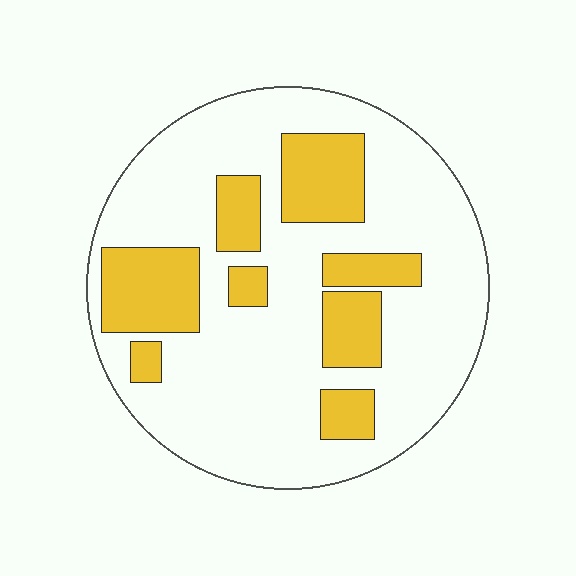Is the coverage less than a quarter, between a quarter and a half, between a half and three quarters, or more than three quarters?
Between a quarter and a half.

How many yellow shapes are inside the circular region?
8.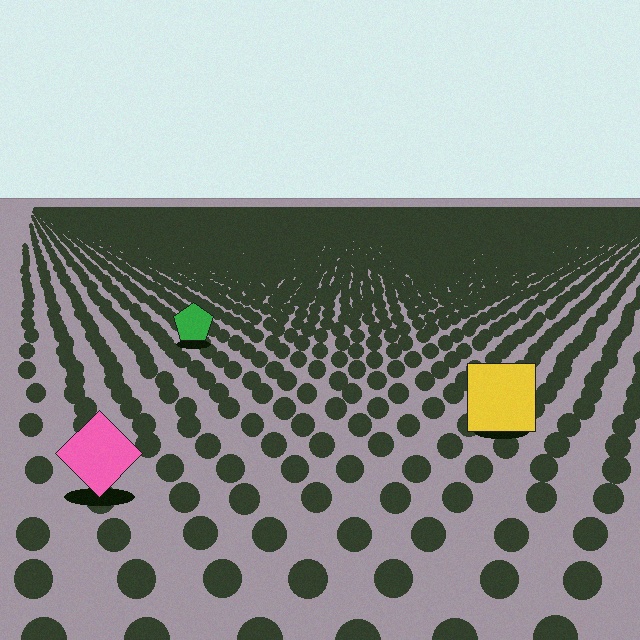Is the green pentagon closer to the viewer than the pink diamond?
No. The pink diamond is closer — you can tell from the texture gradient: the ground texture is coarser near it.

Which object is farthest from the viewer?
The green pentagon is farthest from the viewer. It appears smaller and the ground texture around it is denser.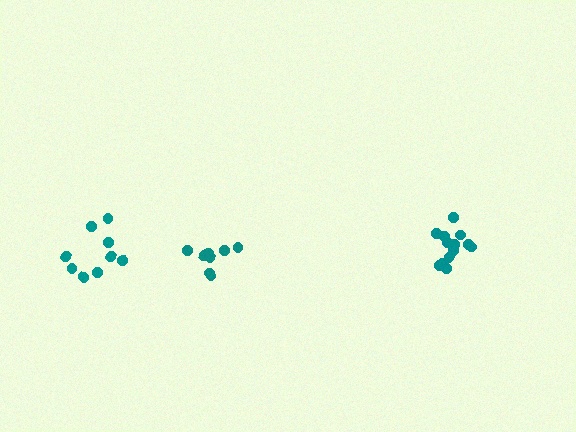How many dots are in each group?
Group 1: 9 dots, Group 2: 13 dots, Group 3: 9 dots (31 total).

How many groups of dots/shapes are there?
There are 3 groups.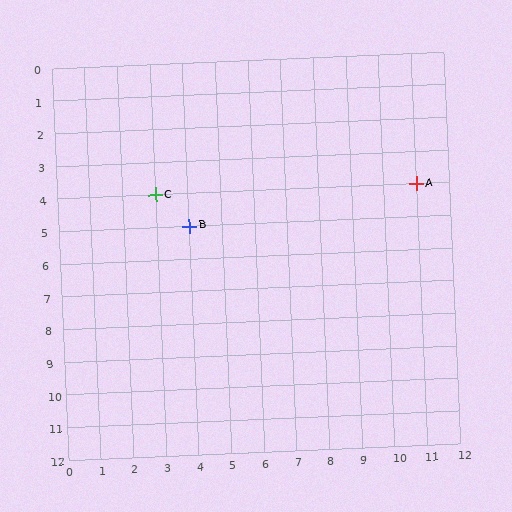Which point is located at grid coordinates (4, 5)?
Point B is at (4, 5).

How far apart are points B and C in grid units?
Points B and C are 1 column and 1 row apart (about 1.4 grid units diagonally).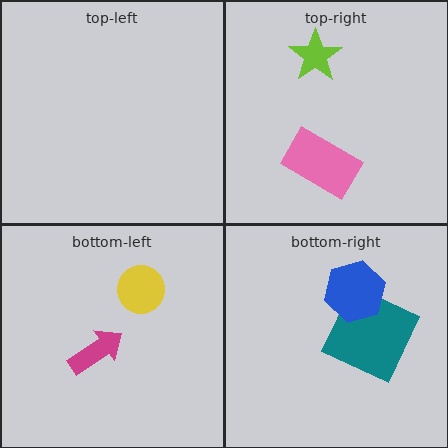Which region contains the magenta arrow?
The bottom-left region.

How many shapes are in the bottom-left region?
2.